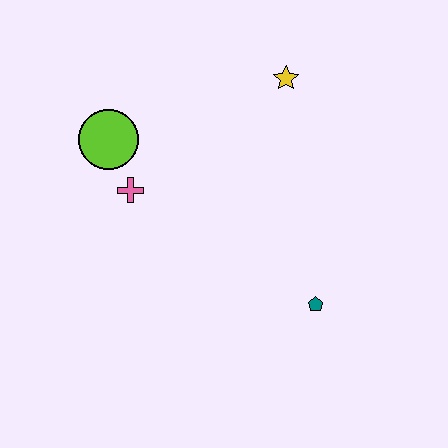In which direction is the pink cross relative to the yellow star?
The pink cross is to the left of the yellow star.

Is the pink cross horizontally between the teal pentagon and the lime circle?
Yes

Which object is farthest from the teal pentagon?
The lime circle is farthest from the teal pentagon.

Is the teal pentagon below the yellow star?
Yes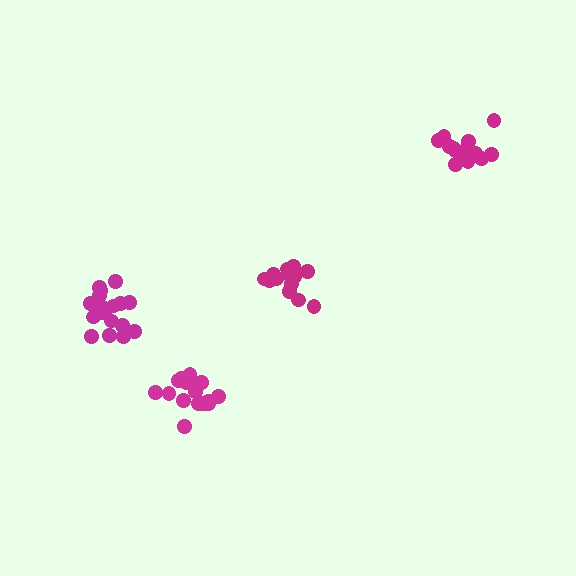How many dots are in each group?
Group 1: 16 dots, Group 2: 14 dots, Group 3: 16 dots, Group 4: 19 dots (65 total).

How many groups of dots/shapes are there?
There are 4 groups.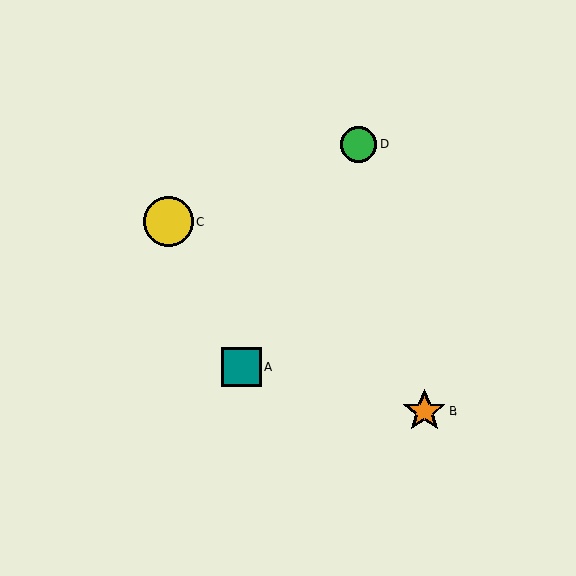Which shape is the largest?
The yellow circle (labeled C) is the largest.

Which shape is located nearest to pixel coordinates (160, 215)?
The yellow circle (labeled C) at (168, 221) is nearest to that location.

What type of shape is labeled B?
Shape B is an orange star.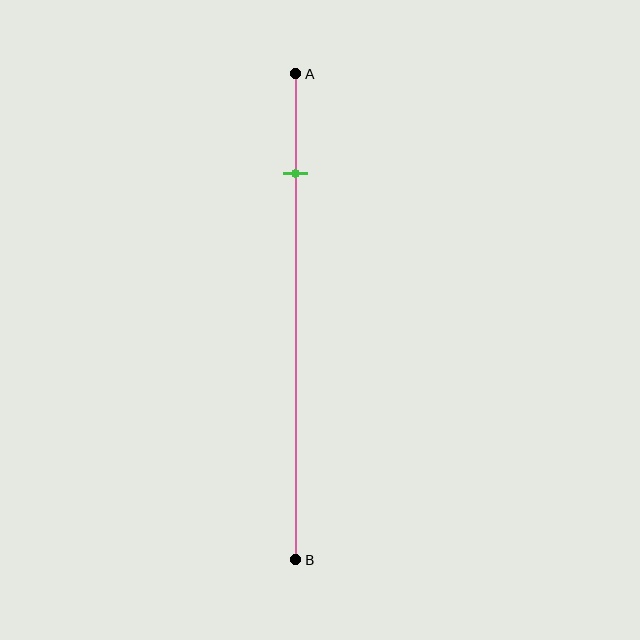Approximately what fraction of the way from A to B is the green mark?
The green mark is approximately 20% of the way from A to B.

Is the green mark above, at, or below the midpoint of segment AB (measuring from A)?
The green mark is above the midpoint of segment AB.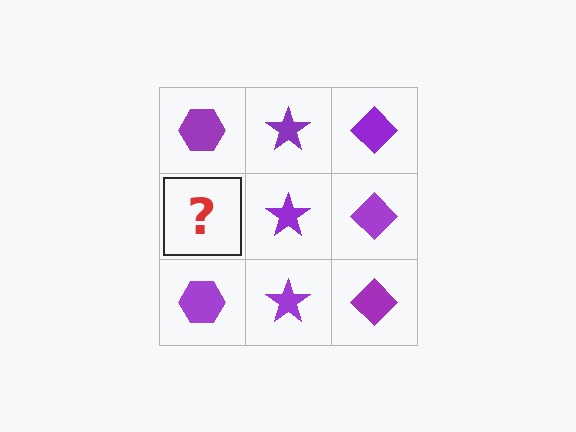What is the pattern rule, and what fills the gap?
The rule is that each column has a consistent shape. The gap should be filled with a purple hexagon.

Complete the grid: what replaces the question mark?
The question mark should be replaced with a purple hexagon.